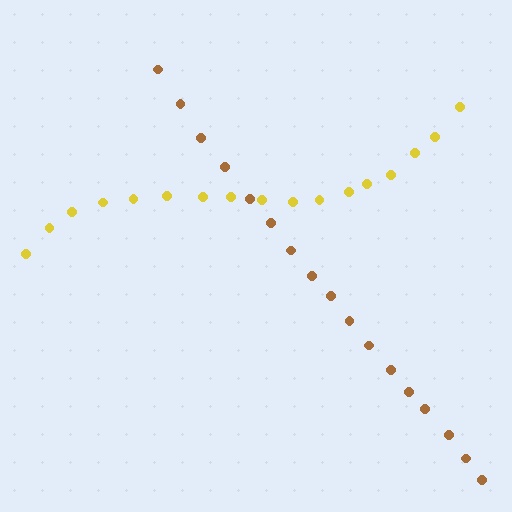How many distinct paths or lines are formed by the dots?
There are 2 distinct paths.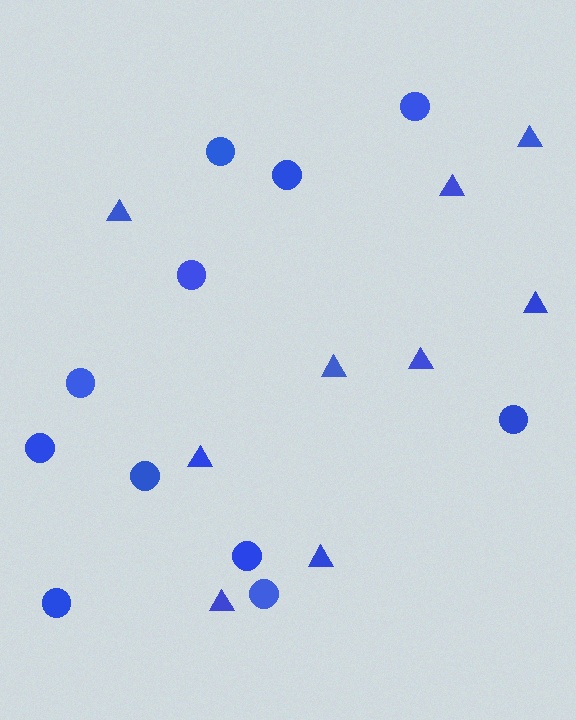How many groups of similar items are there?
There are 2 groups: one group of circles (11) and one group of triangles (9).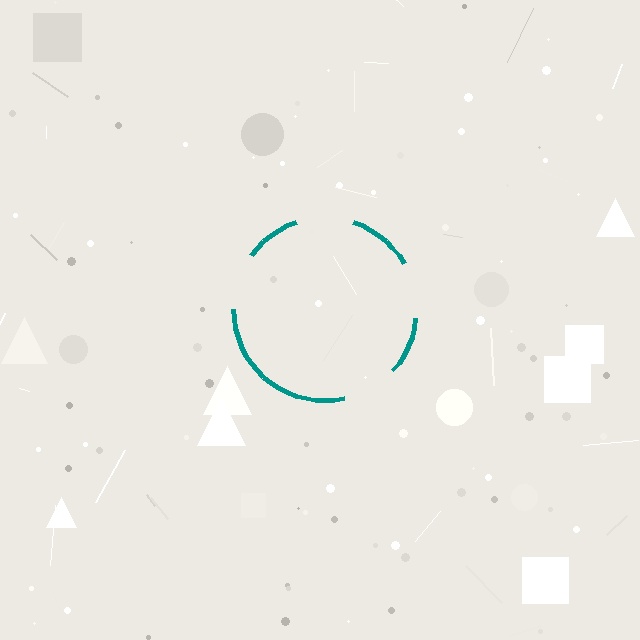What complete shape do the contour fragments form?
The contour fragments form a circle.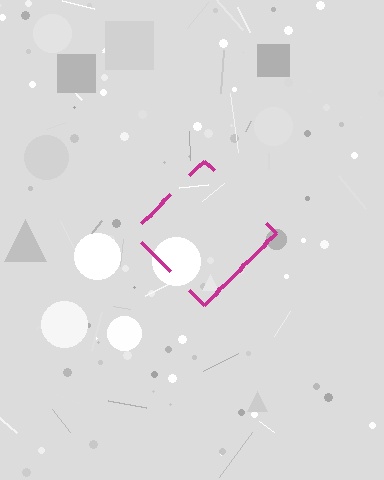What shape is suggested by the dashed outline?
The dashed outline suggests a diamond.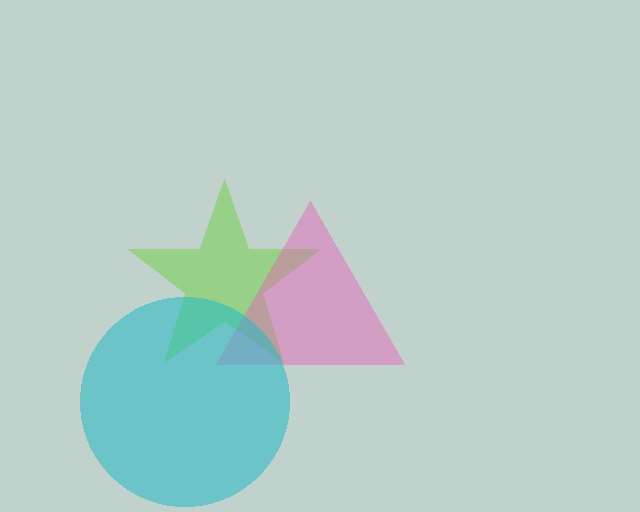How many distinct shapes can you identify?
There are 3 distinct shapes: a lime star, a pink triangle, a cyan circle.